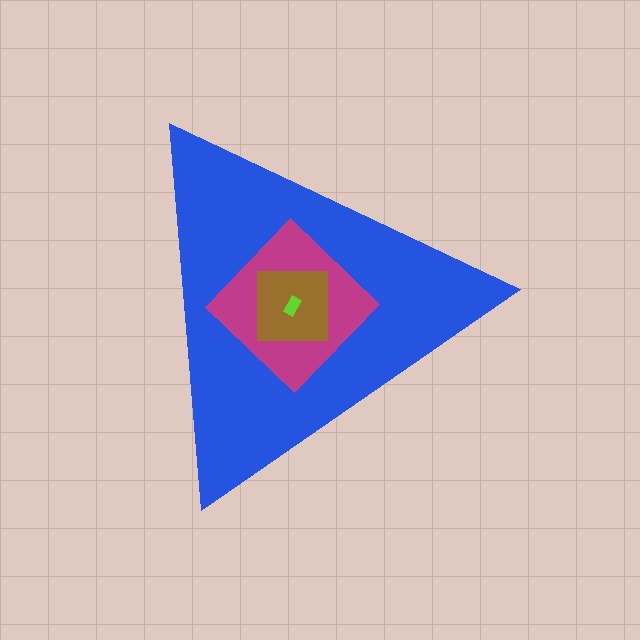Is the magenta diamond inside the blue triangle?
Yes.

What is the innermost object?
The lime rectangle.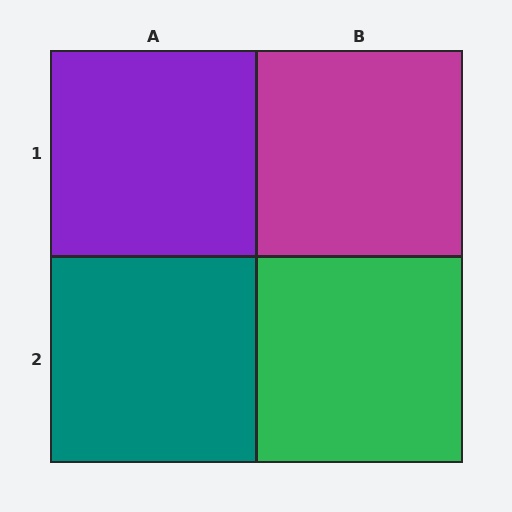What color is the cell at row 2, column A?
Teal.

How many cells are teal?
1 cell is teal.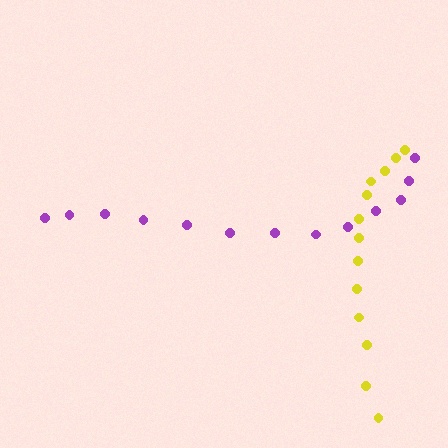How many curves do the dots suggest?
There are 2 distinct paths.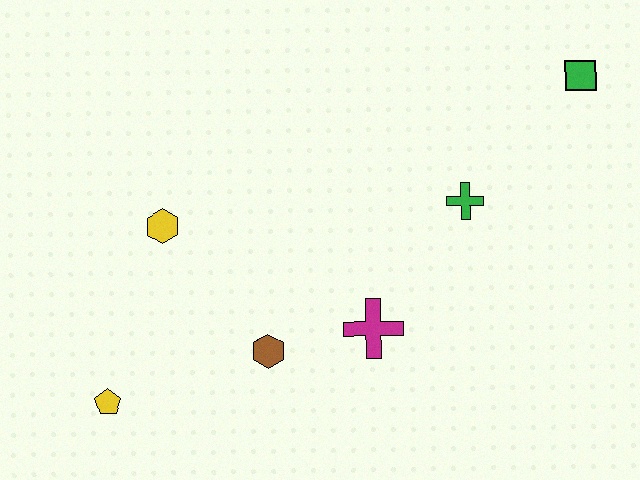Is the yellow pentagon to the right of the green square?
No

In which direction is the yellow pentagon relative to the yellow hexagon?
The yellow pentagon is below the yellow hexagon.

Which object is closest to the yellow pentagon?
The brown hexagon is closest to the yellow pentagon.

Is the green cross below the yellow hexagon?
No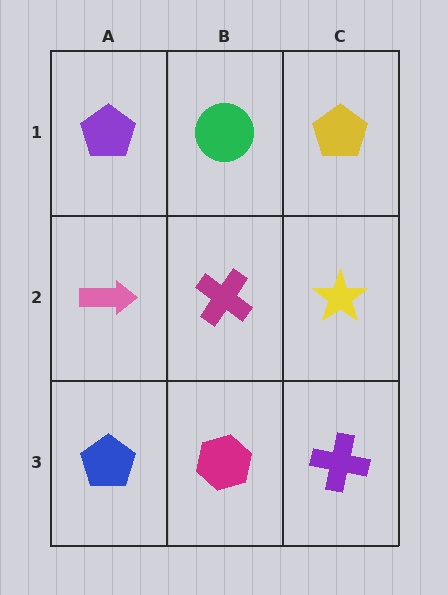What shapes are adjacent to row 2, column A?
A purple pentagon (row 1, column A), a blue pentagon (row 3, column A), a magenta cross (row 2, column B).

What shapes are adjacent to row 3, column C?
A yellow star (row 2, column C), a magenta hexagon (row 3, column B).